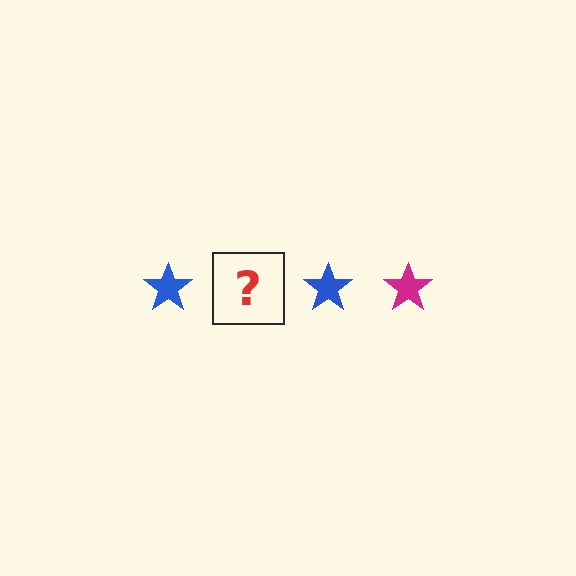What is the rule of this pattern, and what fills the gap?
The rule is that the pattern cycles through blue, magenta stars. The gap should be filled with a magenta star.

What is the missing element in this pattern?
The missing element is a magenta star.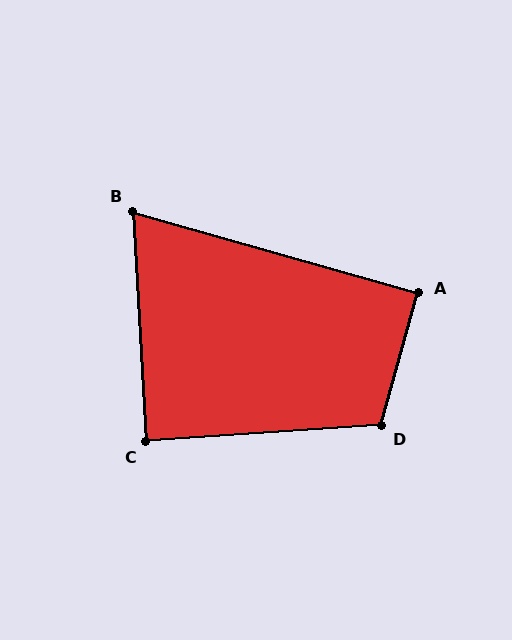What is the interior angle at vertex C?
Approximately 89 degrees (approximately right).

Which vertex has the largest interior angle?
D, at approximately 109 degrees.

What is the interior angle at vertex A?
Approximately 91 degrees (approximately right).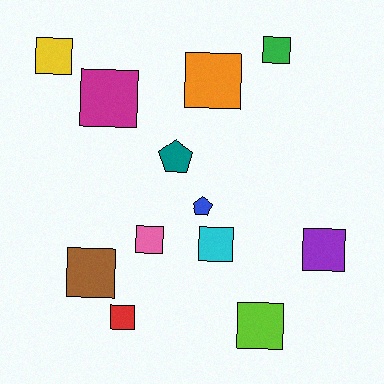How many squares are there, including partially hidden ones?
There are 10 squares.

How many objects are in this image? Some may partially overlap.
There are 12 objects.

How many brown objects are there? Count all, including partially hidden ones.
There is 1 brown object.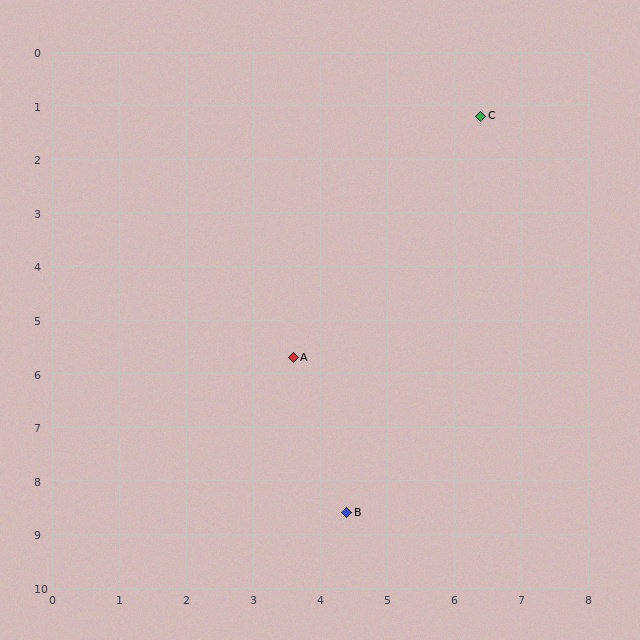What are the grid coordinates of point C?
Point C is at approximately (6.4, 1.2).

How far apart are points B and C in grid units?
Points B and C are about 7.7 grid units apart.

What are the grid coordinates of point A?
Point A is at approximately (3.6, 5.7).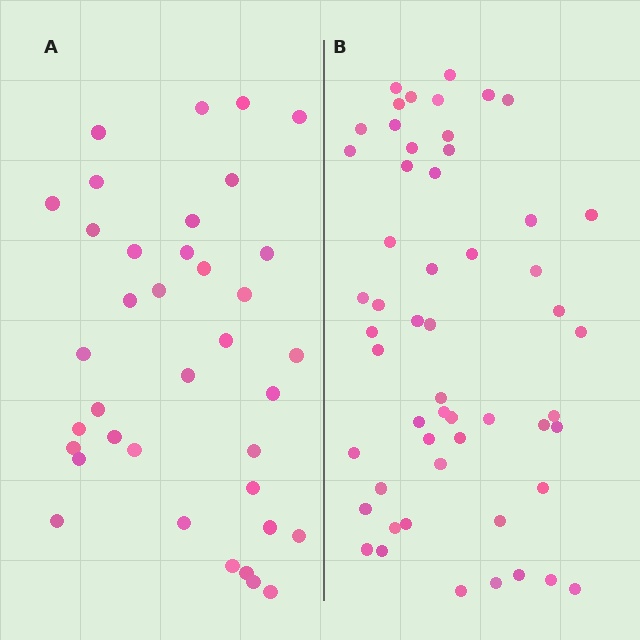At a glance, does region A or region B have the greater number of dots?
Region B (the right region) has more dots.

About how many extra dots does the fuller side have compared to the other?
Region B has approximately 15 more dots than region A.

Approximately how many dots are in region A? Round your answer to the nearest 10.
About 40 dots. (The exact count is 37, which rounds to 40.)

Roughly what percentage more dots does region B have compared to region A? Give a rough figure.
About 45% more.